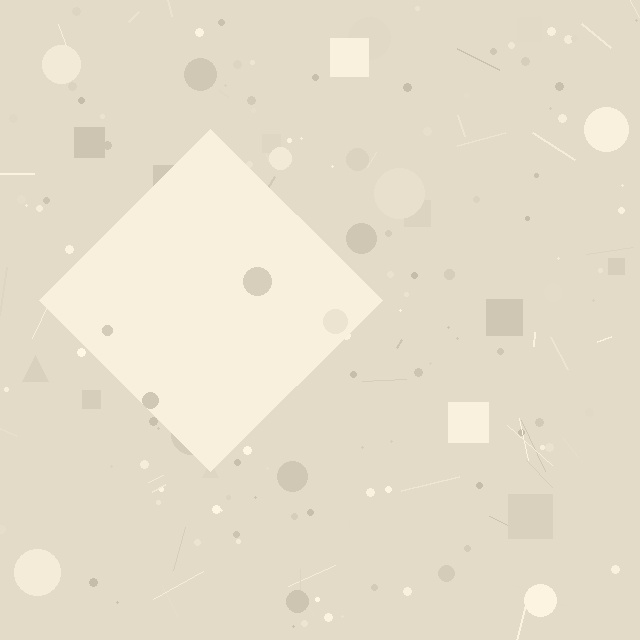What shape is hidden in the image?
A diamond is hidden in the image.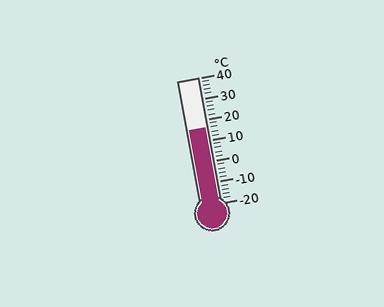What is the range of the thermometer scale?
The thermometer scale ranges from -20°C to 40°C.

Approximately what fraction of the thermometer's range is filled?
The thermometer is filled to approximately 60% of its range.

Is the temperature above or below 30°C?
The temperature is below 30°C.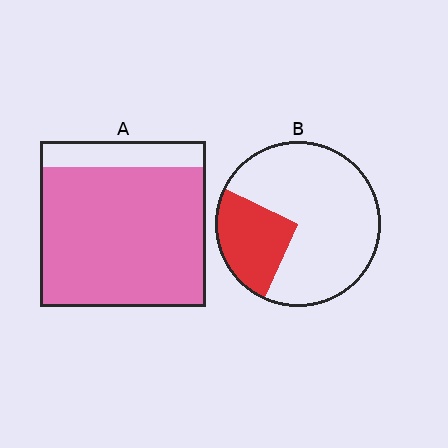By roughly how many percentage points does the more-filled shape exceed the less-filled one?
By roughly 60 percentage points (A over B).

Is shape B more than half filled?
No.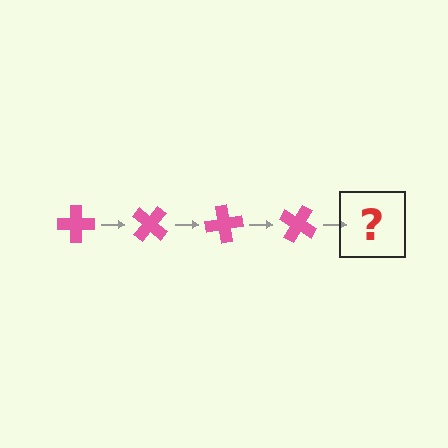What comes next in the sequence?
The next element should be a pink cross rotated 160 degrees.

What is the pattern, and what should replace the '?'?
The pattern is that the cross rotates 40 degrees each step. The '?' should be a pink cross rotated 160 degrees.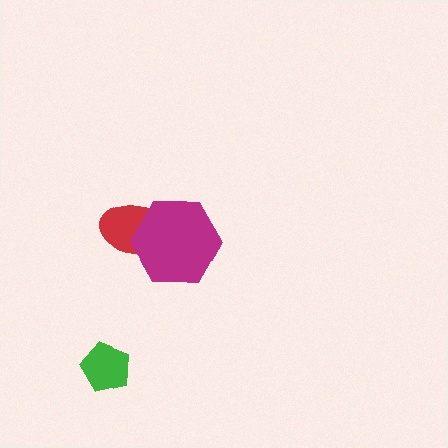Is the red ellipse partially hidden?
Yes, it is partially covered by another shape.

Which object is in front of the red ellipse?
The magenta hexagon is in front of the red ellipse.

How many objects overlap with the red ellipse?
1 object overlaps with the red ellipse.